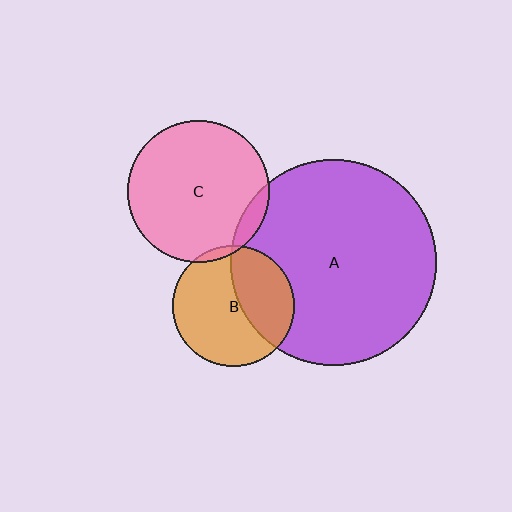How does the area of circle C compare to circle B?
Approximately 1.4 times.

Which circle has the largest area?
Circle A (purple).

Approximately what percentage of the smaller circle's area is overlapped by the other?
Approximately 5%.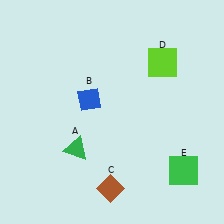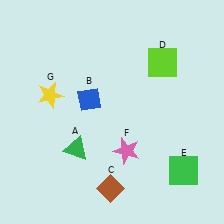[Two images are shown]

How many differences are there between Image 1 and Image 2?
There are 2 differences between the two images.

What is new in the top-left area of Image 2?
A yellow star (G) was added in the top-left area of Image 2.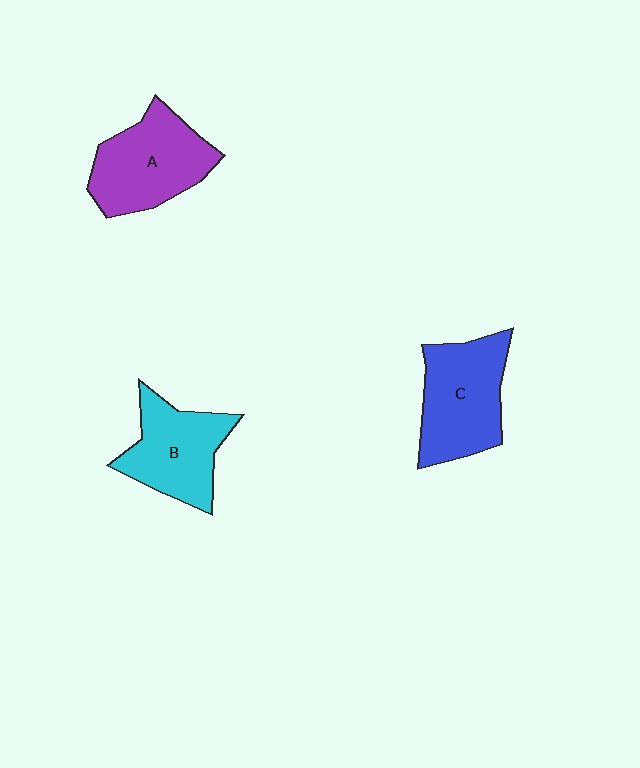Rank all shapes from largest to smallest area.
From largest to smallest: C (blue), A (purple), B (cyan).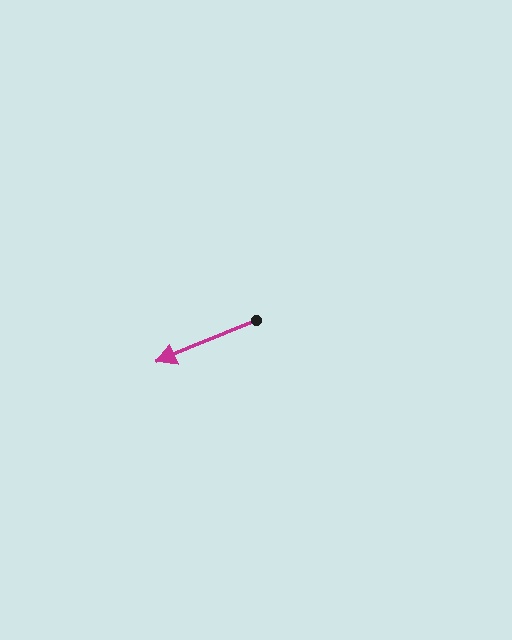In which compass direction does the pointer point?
Southwest.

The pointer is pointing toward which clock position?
Roughly 8 o'clock.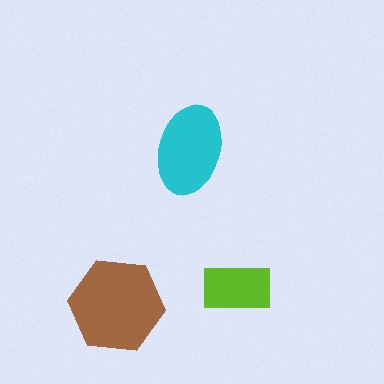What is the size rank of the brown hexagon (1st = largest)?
1st.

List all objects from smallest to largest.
The lime rectangle, the cyan ellipse, the brown hexagon.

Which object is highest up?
The cyan ellipse is topmost.